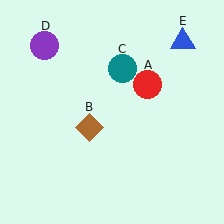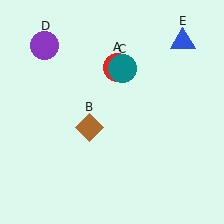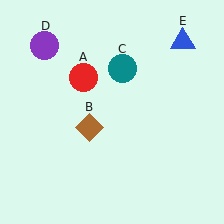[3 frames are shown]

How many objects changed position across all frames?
1 object changed position: red circle (object A).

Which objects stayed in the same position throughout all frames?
Brown diamond (object B) and teal circle (object C) and purple circle (object D) and blue triangle (object E) remained stationary.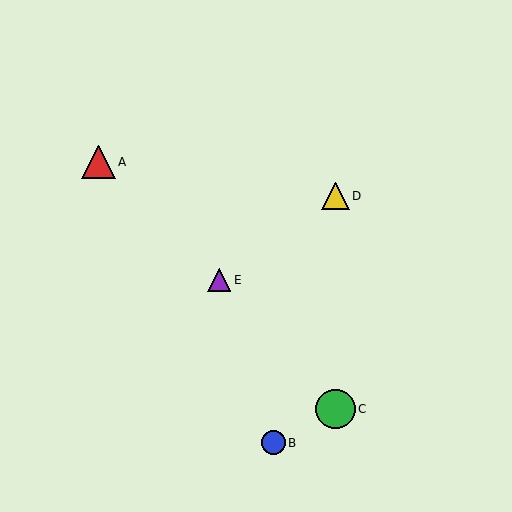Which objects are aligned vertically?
Objects C, D are aligned vertically.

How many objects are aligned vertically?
2 objects (C, D) are aligned vertically.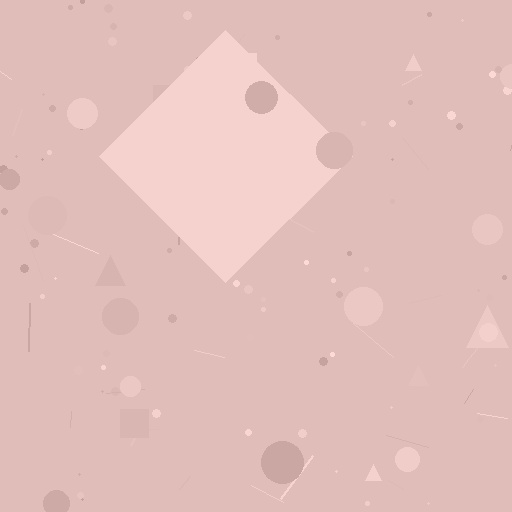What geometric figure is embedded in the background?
A diamond is embedded in the background.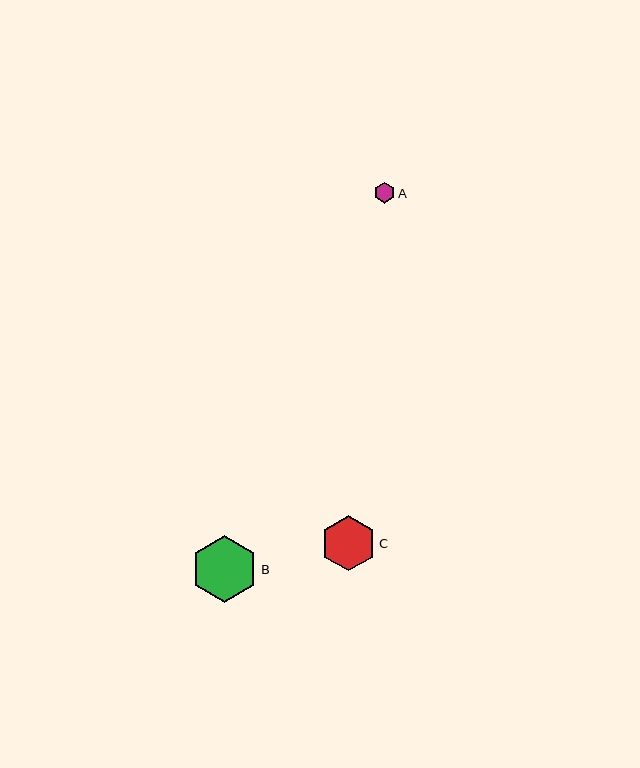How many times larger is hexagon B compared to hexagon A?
Hexagon B is approximately 3.2 times the size of hexagon A.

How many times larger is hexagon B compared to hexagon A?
Hexagon B is approximately 3.2 times the size of hexagon A.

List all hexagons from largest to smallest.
From largest to smallest: B, C, A.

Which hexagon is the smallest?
Hexagon A is the smallest with a size of approximately 21 pixels.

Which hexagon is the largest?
Hexagon B is the largest with a size of approximately 67 pixels.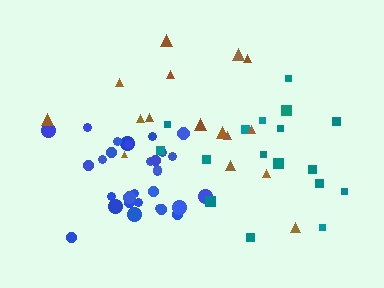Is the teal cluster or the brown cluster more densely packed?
Teal.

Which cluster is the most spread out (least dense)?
Brown.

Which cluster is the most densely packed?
Blue.